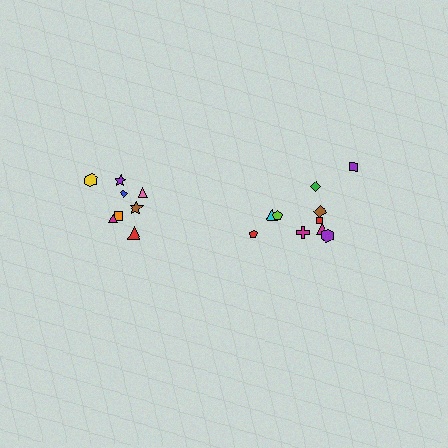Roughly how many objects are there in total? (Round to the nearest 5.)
Roughly 20 objects in total.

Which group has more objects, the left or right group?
The right group.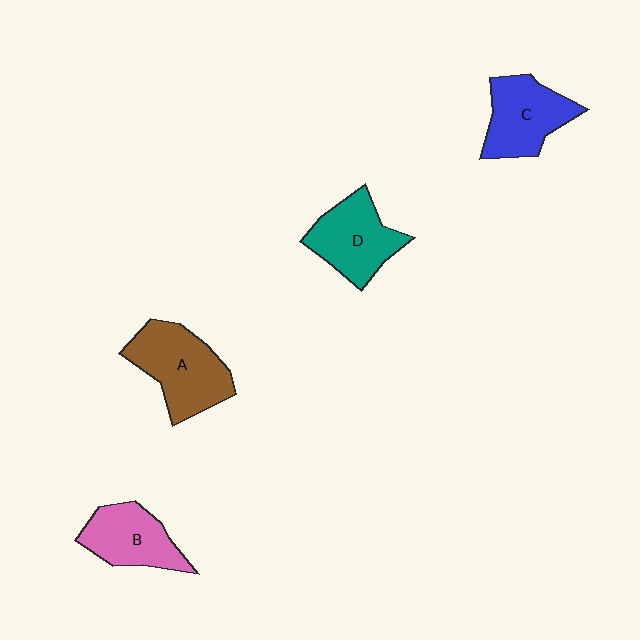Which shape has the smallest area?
Shape B (pink).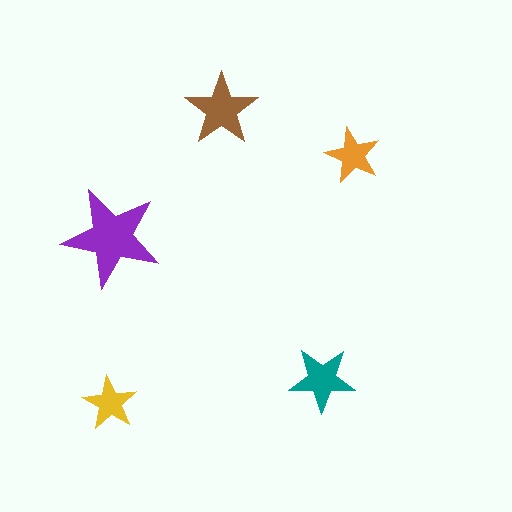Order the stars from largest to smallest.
the purple one, the brown one, the teal one, the orange one, the yellow one.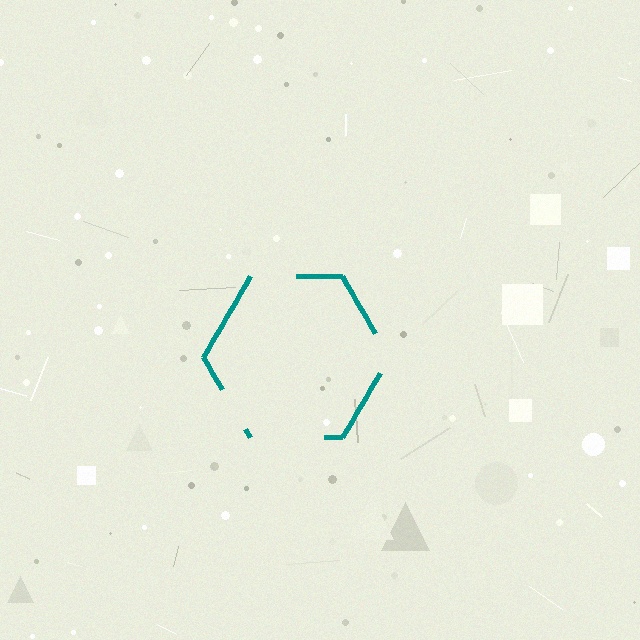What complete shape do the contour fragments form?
The contour fragments form a hexagon.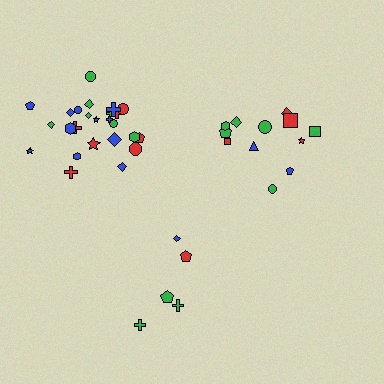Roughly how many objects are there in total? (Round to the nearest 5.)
Roughly 40 objects in total.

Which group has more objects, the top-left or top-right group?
The top-left group.